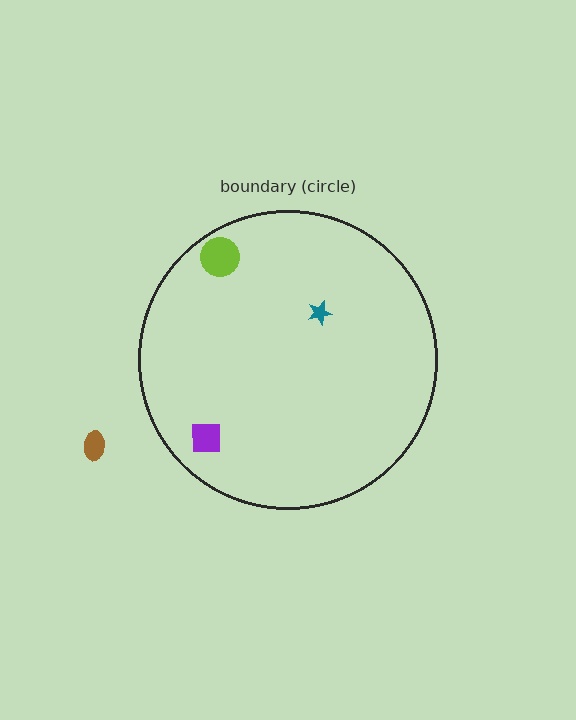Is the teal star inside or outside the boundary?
Inside.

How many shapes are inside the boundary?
3 inside, 1 outside.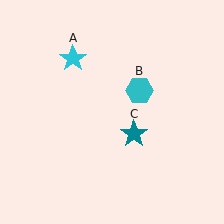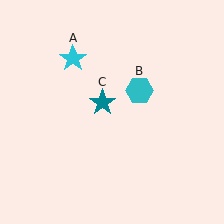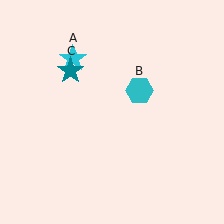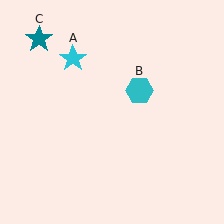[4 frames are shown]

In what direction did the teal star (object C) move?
The teal star (object C) moved up and to the left.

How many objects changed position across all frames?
1 object changed position: teal star (object C).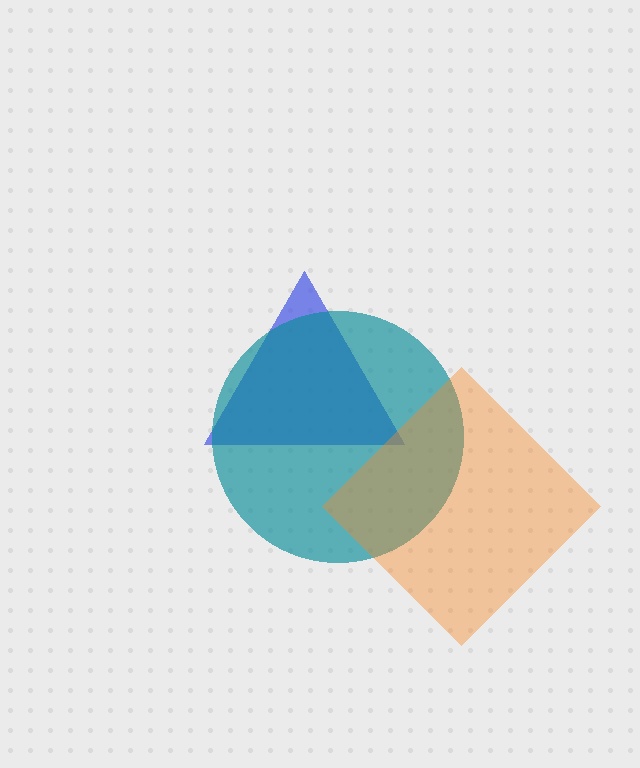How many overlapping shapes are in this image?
There are 3 overlapping shapes in the image.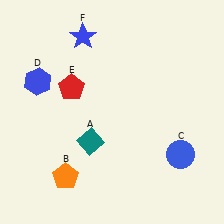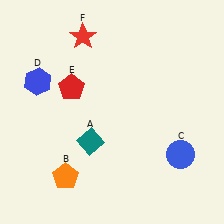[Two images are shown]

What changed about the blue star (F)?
In Image 1, F is blue. In Image 2, it changed to red.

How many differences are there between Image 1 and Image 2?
There is 1 difference between the two images.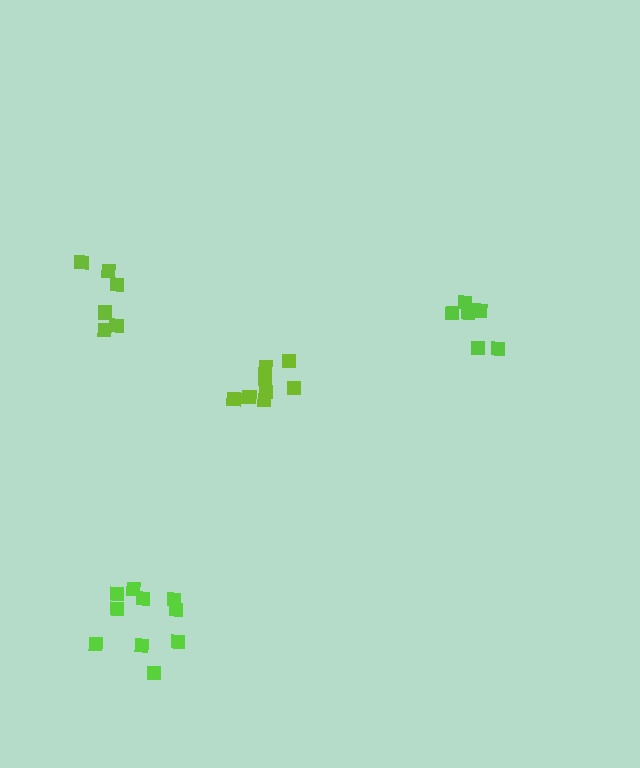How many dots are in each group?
Group 1: 10 dots, Group 2: 7 dots, Group 3: 8 dots, Group 4: 6 dots (31 total).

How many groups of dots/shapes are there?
There are 4 groups.